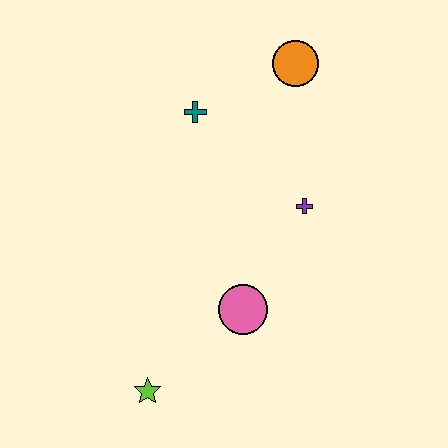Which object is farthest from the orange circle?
The lime star is farthest from the orange circle.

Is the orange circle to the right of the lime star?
Yes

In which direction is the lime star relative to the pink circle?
The lime star is to the left of the pink circle.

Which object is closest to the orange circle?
The teal cross is closest to the orange circle.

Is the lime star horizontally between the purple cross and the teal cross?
No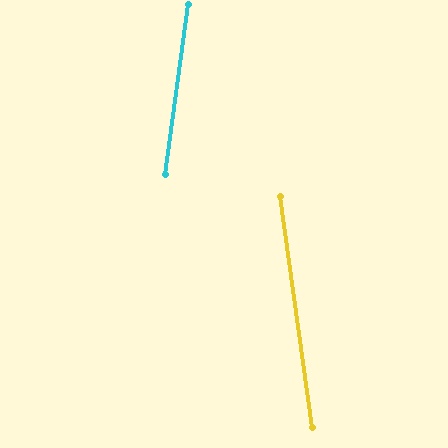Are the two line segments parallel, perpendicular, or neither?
Neither parallel nor perpendicular — they differ by about 16°.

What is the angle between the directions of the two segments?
Approximately 16 degrees.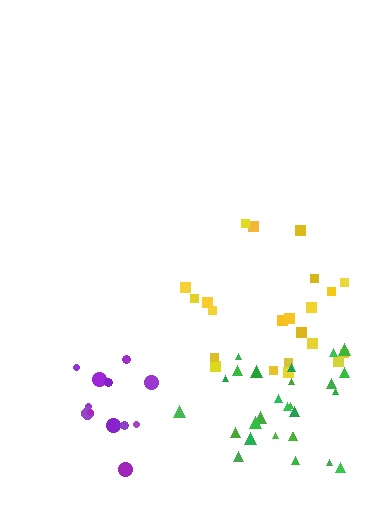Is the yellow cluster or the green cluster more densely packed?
Green.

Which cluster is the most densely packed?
Purple.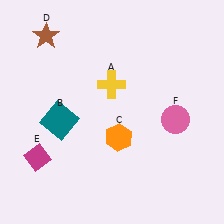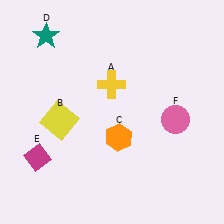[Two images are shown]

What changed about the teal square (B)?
In Image 1, B is teal. In Image 2, it changed to yellow.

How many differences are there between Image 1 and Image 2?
There are 2 differences between the two images.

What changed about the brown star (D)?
In Image 1, D is brown. In Image 2, it changed to teal.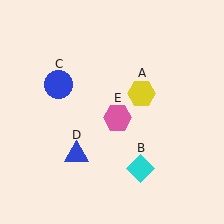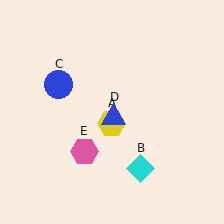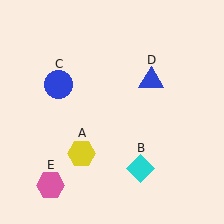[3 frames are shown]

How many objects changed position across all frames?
3 objects changed position: yellow hexagon (object A), blue triangle (object D), pink hexagon (object E).